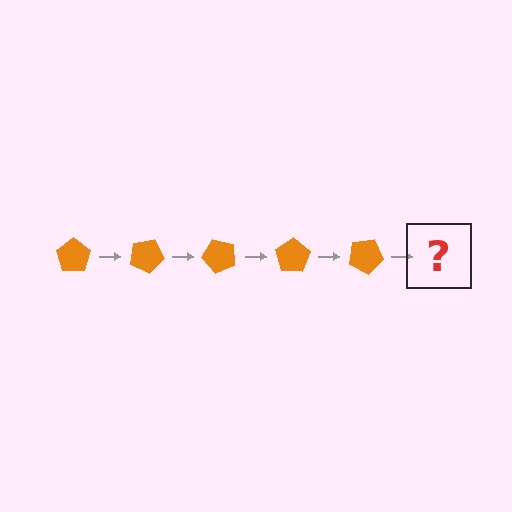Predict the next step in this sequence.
The next step is an orange pentagon rotated 125 degrees.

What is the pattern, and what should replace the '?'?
The pattern is that the pentagon rotates 25 degrees each step. The '?' should be an orange pentagon rotated 125 degrees.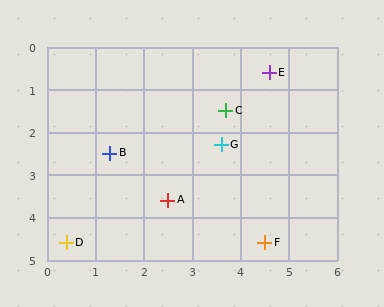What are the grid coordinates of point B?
Point B is at approximately (1.3, 2.5).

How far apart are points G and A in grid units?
Points G and A are about 1.7 grid units apart.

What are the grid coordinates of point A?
Point A is at approximately (2.5, 3.6).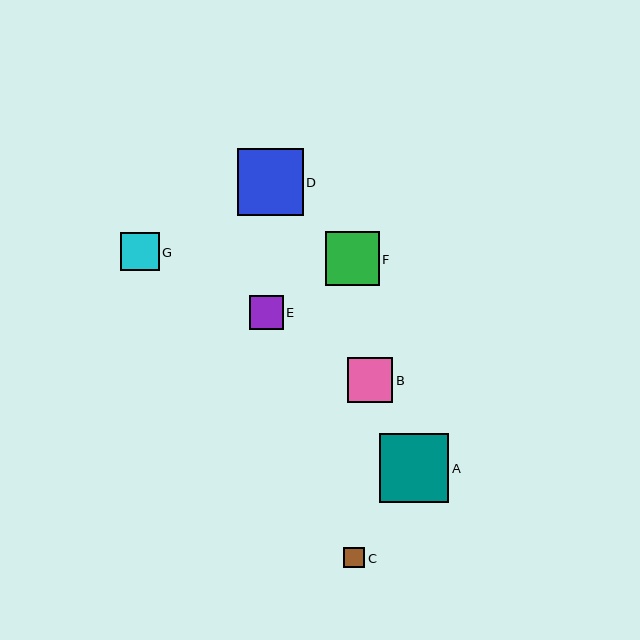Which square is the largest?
Square A is the largest with a size of approximately 69 pixels.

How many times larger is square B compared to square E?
Square B is approximately 1.4 times the size of square E.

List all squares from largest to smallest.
From largest to smallest: A, D, F, B, G, E, C.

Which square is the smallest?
Square C is the smallest with a size of approximately 21 pixels.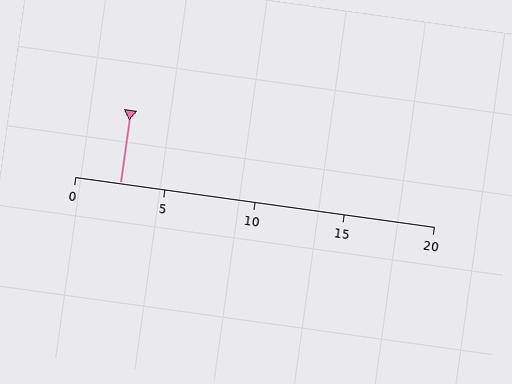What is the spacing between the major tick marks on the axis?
The major ticks are spaced 5 apart.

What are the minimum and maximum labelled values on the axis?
The axis runs from 0 to 20.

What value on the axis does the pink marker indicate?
The marker indicates approximately 2.5.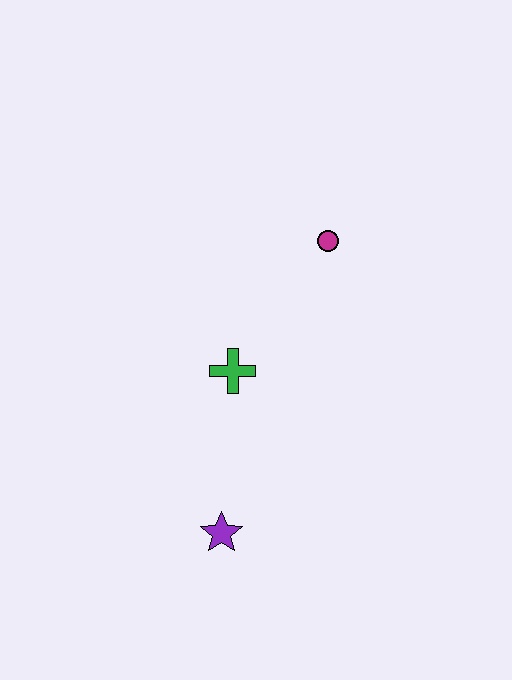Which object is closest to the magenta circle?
The green cross is closest to the magenta circle.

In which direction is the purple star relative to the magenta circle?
The purple star is below the magenta circle.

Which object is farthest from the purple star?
The magenta circle is farthest from the purple star.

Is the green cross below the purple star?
No